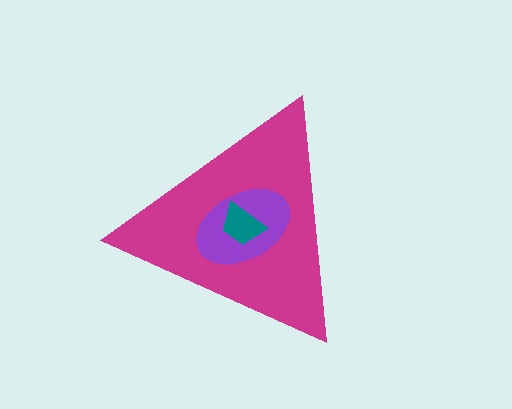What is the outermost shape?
The magenta triangle.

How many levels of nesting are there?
3.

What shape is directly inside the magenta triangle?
The purple ellipse.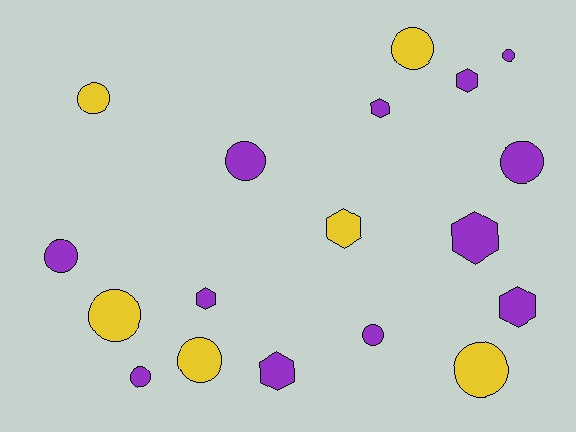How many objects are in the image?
There are 18 objects.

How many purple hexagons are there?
There are 6 purple hexagons.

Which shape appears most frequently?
Circle, with 11 objects.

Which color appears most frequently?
Purple, with 12 objects.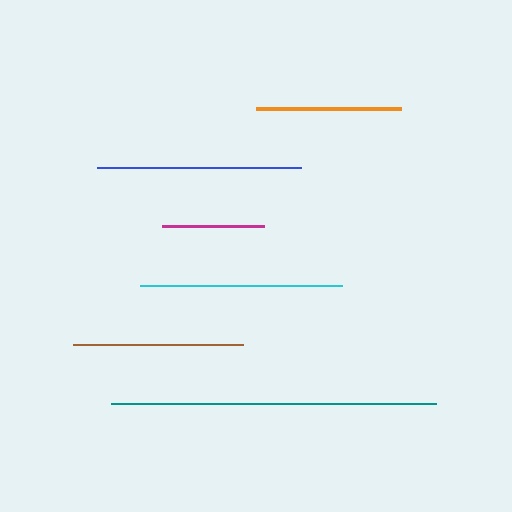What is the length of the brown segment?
The brown segment is approximately 170 pixels long.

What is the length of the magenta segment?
The magenta segment is approximately 102 pixels long.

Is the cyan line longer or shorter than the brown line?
The cyan line is longer than the brown line.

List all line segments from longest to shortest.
From longest to shortest: teal, blue, cyan, brown, orange, magenta.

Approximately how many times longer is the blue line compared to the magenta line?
The blue line is approximately 2.0 times the length of the magenta line.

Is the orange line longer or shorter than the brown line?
The brown line is longer than the orange line.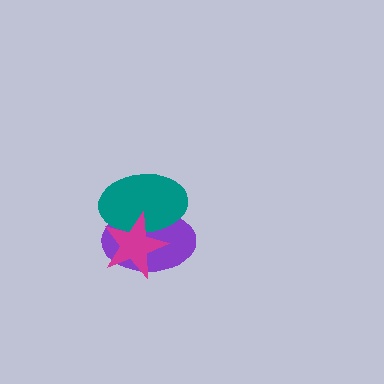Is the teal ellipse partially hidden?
Yes, it is partially covered by another shape.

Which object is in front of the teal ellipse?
The magenta star is in front of the teal ellipse.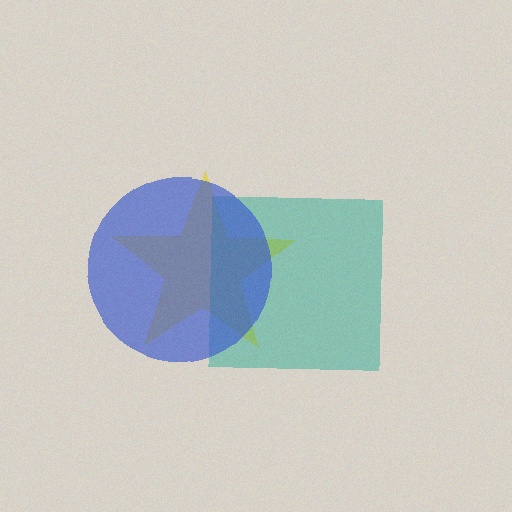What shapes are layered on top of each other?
The layered shapes are: a yellow star, a teal square, a blue circle.